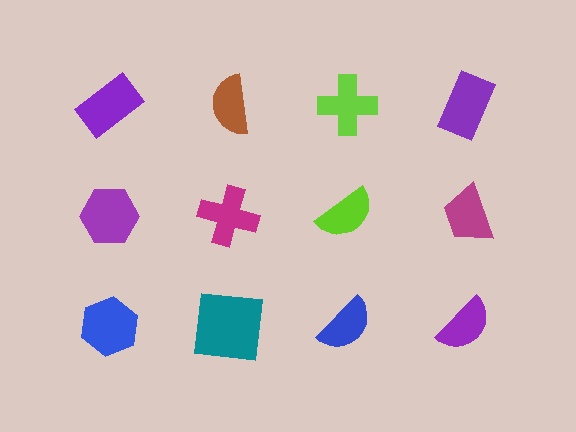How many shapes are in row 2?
4 shapes.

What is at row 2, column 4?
A magenta trapezoid.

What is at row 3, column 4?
A purple semicircle.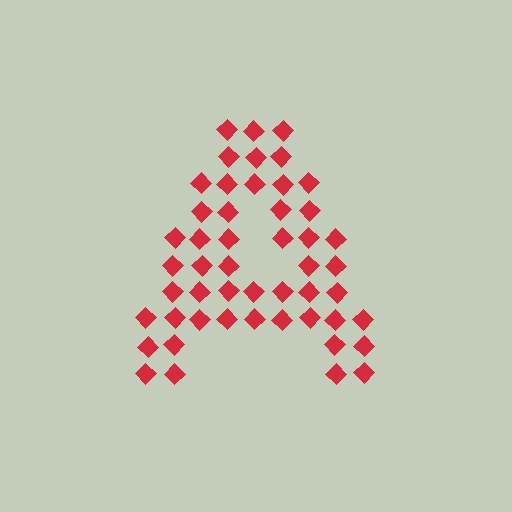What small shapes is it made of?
It is made of small diamonds.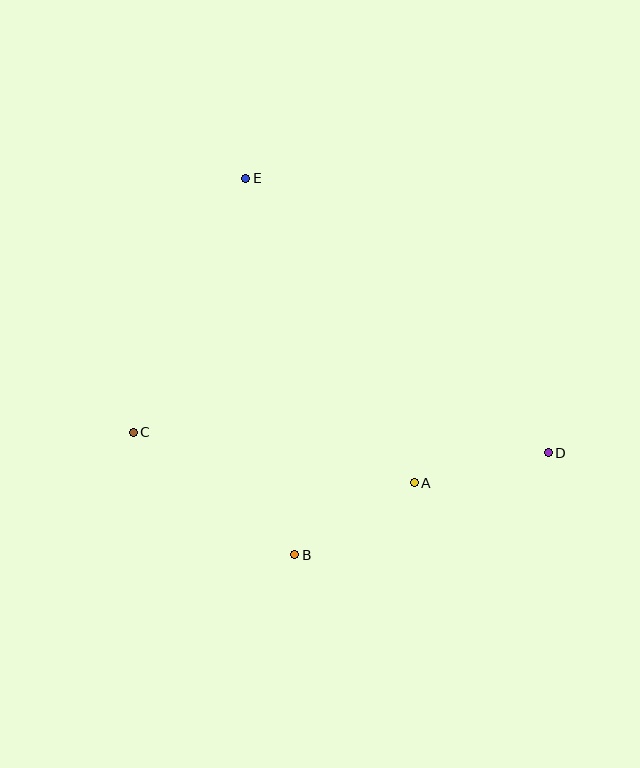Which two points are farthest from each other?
Points C and D are farthest from each other.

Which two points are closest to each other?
Points A and D are closest to each other.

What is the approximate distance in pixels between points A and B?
The distance between A and B is approximately 140 pixels.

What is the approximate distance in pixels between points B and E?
The distance between B and E is approximately 380 pixels.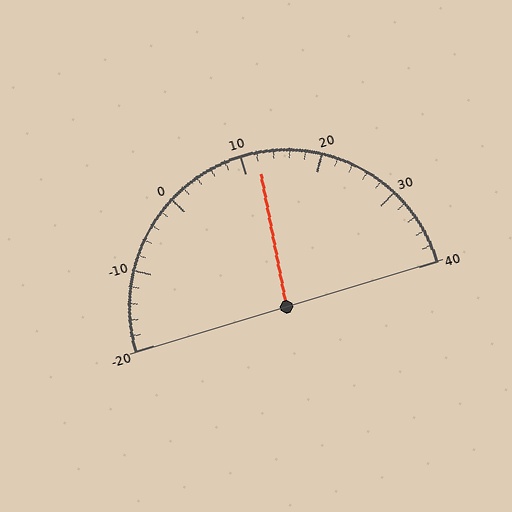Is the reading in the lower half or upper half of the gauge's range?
The reading is in the upper half of the range (-20 to 40).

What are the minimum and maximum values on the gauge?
The gauge ranges from -20 to 40.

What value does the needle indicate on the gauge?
The needle indicates approximately 12.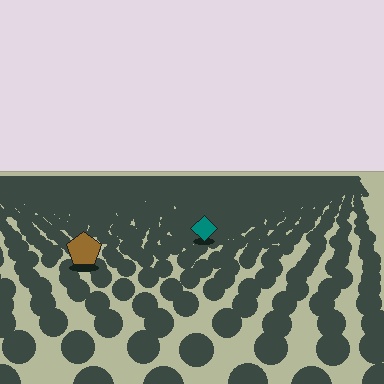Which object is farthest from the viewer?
The teal diamond is farthest from the viewer. It appears smaller and the ground texture around it is denser.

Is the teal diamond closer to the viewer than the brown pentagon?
No. The brown pentagon is closer — you can tell from the texture gradient: the ground texture is coarser near it.